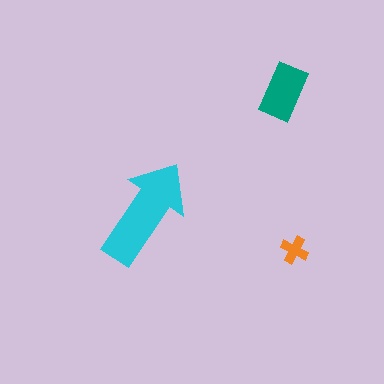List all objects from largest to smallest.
The cyan arrow, the teal rectangle, the orange cross.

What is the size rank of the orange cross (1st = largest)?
3rd.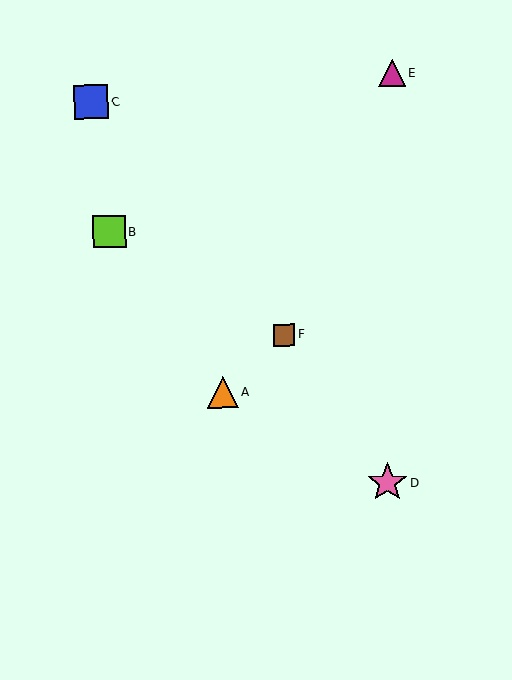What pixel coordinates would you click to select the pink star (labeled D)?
Click at (388, 483) to select the pink star D.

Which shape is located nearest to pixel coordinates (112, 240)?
The lime square (labeled B) at (109, 232) is nearest to that location.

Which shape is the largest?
The pink star (labeled D) is the largest.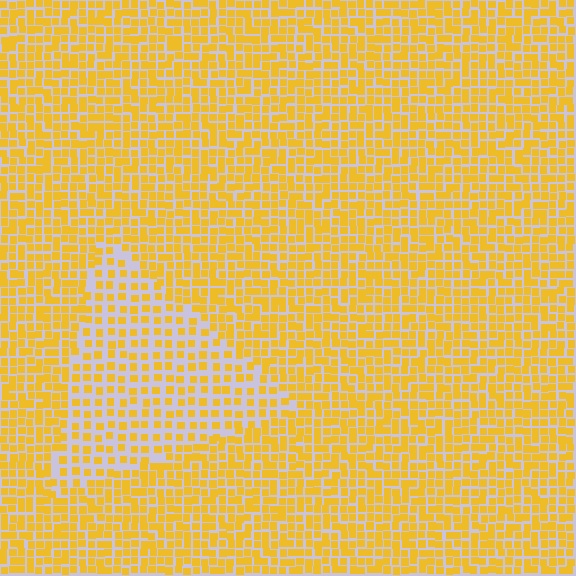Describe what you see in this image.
The image contains small yellow elements arranged at two different densities. A triangle-shaped region is visible where the elements are less densely packed than the surrounding area.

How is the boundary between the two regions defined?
The boundary is defined by a change in element density (approximately 1.8x ratio). All elements are the same color, size, and shape.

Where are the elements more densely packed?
The elements are more densely packed outside the triangle boundary.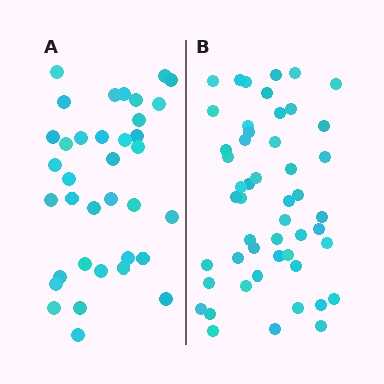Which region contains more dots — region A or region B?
Region B (the right region) has more dots.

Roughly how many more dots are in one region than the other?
Region B has approximately 15 more dots than region A.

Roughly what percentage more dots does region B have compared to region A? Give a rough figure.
About 40% more.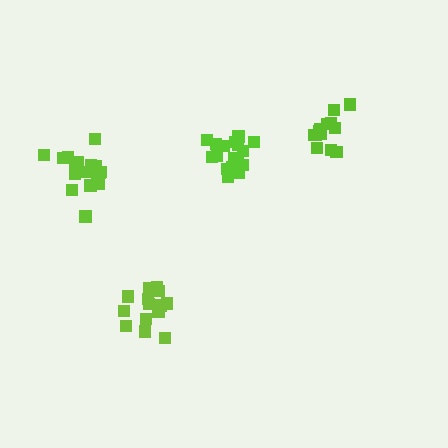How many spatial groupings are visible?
There are 4 spatial groupings.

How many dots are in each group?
Group 1: 19 dots, Group 2: 16 dots, Group 3: 18 dots, Group 4: 14 dots (67 total).